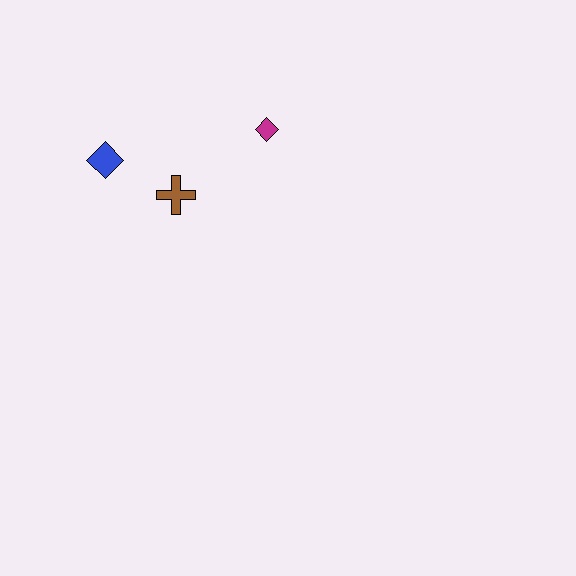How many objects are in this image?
There are 3 objects.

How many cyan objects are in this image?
There are no cyan objects.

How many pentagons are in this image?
There are no pentagons.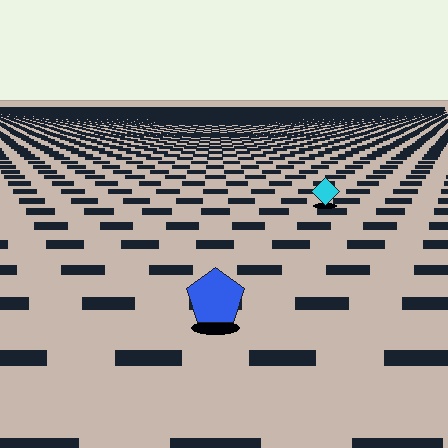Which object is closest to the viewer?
The blue pentagon is closest. The texture marks near it are larger and more spread out.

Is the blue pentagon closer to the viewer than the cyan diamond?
Yes. The blue pentagon is closer — you can tell from the texture gradient: the ground texture is coarser near it.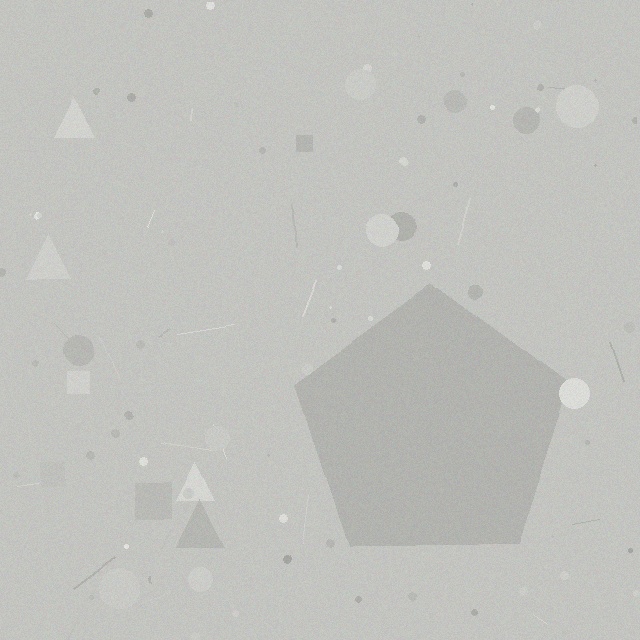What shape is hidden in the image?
A pentagon is hidden in the image.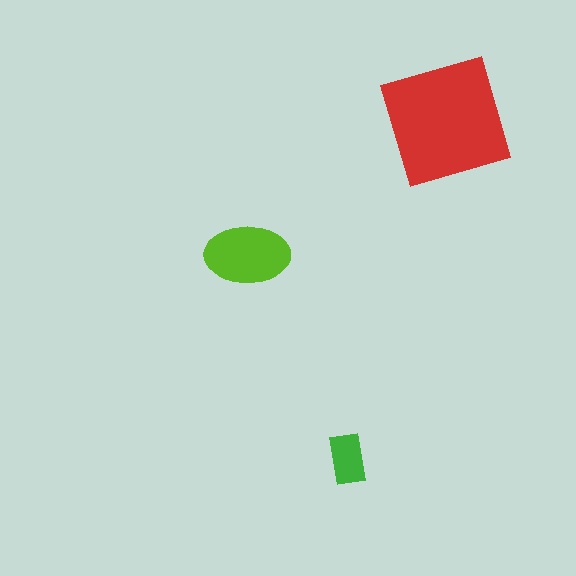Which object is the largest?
The red square.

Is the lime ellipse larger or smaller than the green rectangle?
Larger.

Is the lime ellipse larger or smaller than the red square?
Smaller.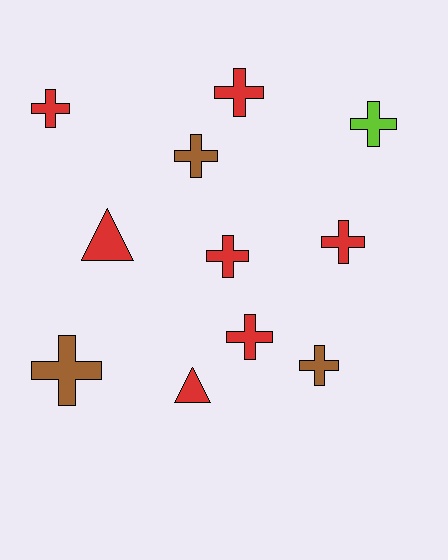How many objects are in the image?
There are 11 objects.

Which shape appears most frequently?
Cross, with 9 objects.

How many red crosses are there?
There are 5 red crosses.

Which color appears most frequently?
Red, with 7 objects.